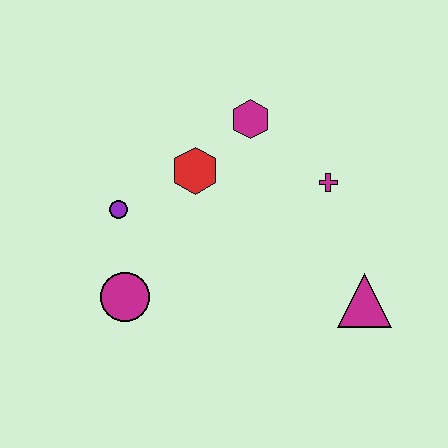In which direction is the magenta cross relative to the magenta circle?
The magenta cross is to the right of the magenta circle.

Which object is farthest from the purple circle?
The magenta triangle is farthest from the purple circle.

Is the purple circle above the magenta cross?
No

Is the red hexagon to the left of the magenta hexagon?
Yes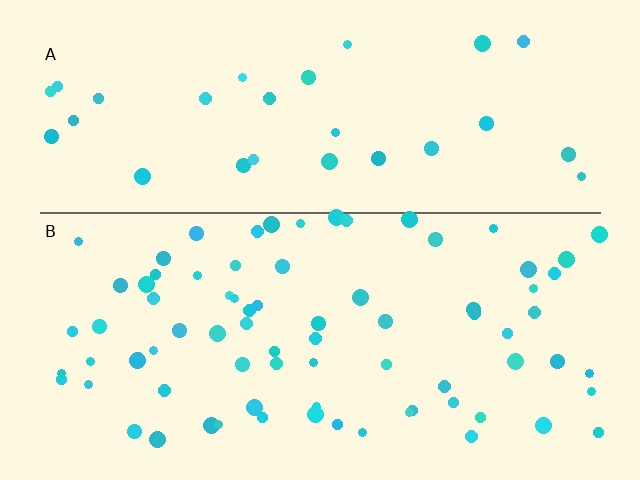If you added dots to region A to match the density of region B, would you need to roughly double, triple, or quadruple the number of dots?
Approximately triple.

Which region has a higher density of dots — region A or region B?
B (the bottom).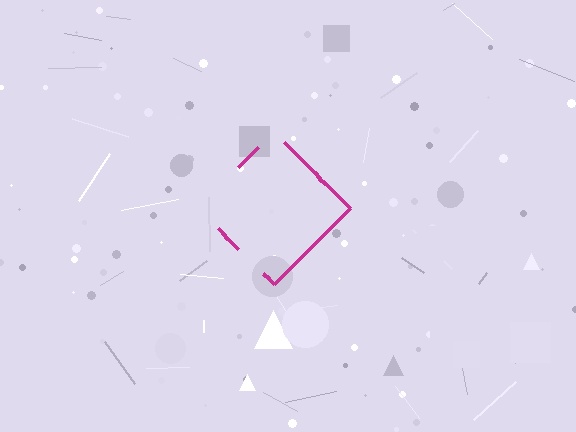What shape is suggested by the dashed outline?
The dashed outline suggests a diamond.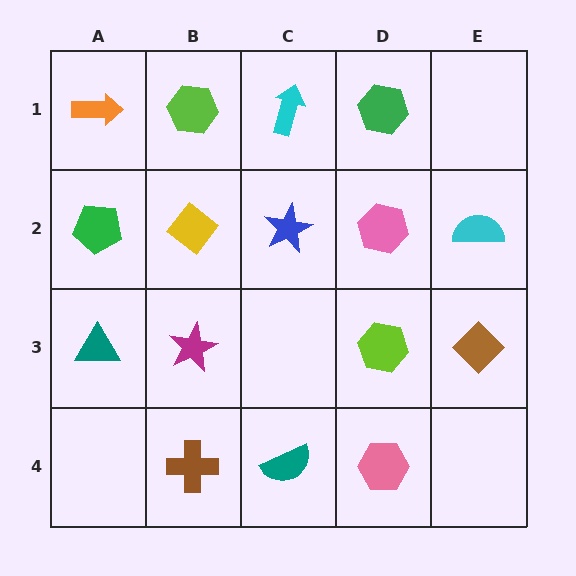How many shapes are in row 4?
3 shapes.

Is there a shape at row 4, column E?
No, that cell is empty.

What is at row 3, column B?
A magenta star.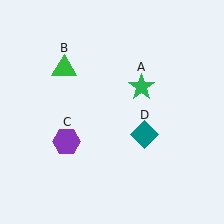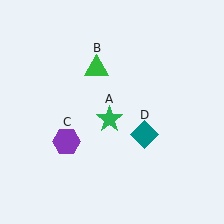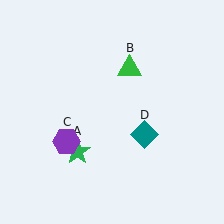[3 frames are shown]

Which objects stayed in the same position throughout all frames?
Purple hexagon (object C) and teal diamond (object D) remained stationary.